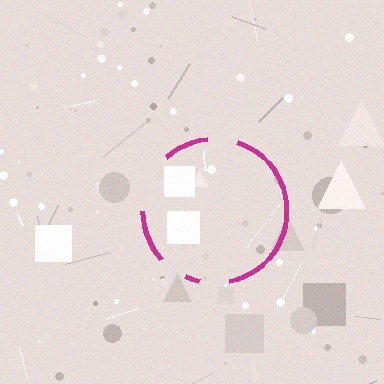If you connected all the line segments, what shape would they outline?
They would outline a circle.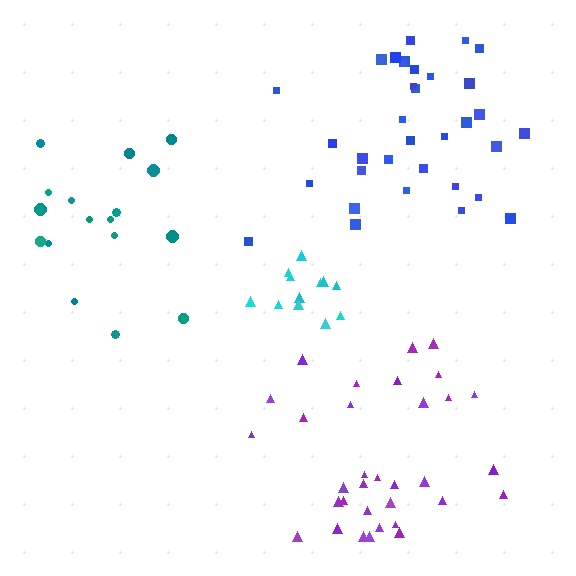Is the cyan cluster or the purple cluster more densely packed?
Cyan.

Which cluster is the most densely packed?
Cyan.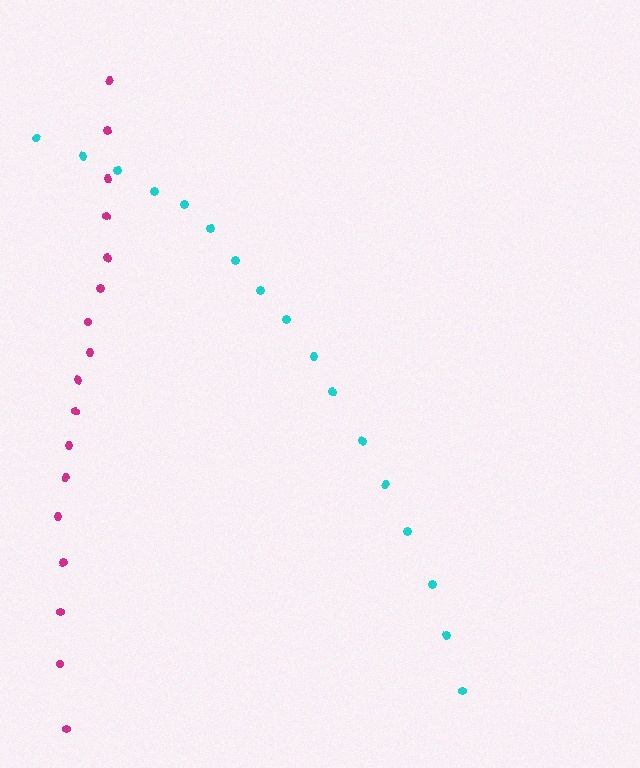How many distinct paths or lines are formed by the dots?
There are 2 distinct paths.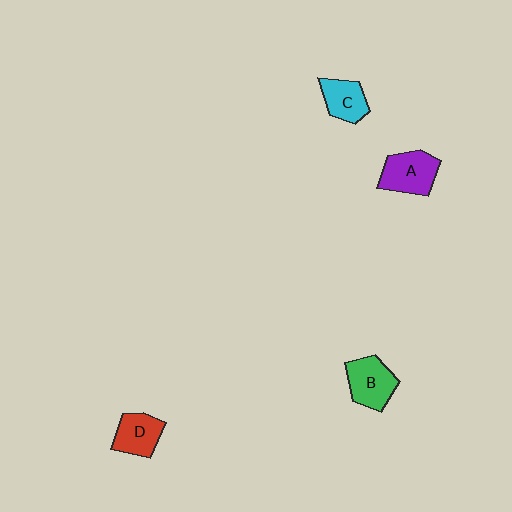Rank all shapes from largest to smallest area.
From largest to smallest: A (purple), B (green), D (red), C (cyan).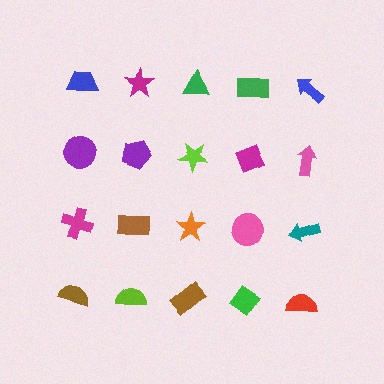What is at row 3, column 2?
A brown rectangle.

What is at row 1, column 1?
A blue trapezoid.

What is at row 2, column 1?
A purple circle.